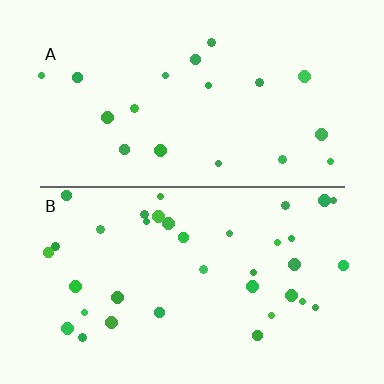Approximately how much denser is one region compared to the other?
Approximately 1.9× — region B over region A.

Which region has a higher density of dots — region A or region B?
B (the bottom).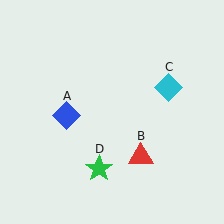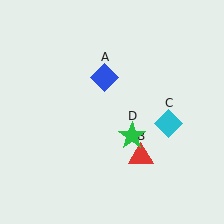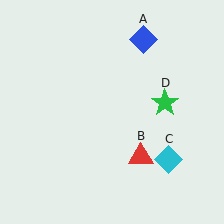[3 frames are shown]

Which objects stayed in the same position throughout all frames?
Red triangle (object B) remained stationary.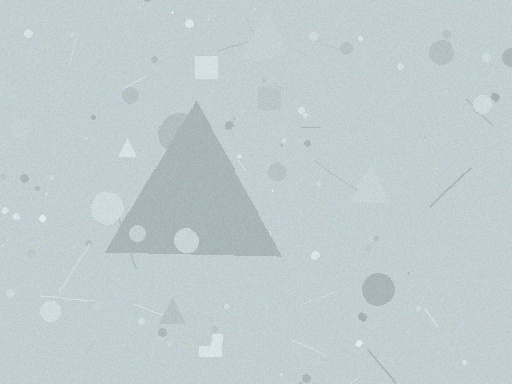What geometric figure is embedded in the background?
A triangle is embedded in the background.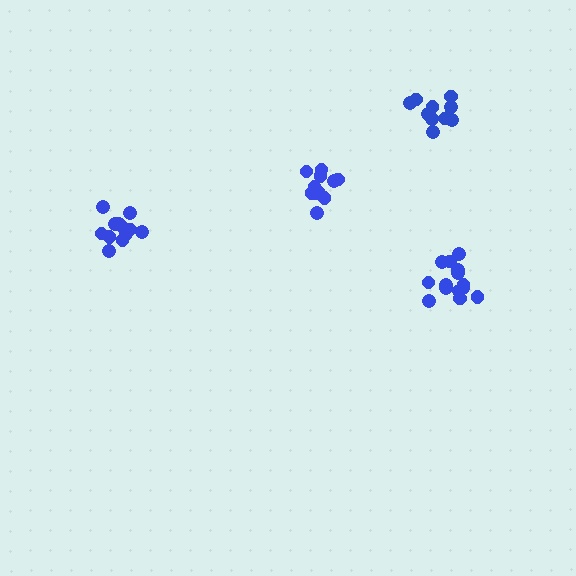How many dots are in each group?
Group 1: 11 dots, Group 2: 14 dots, Group 3: 11 dots, Group 4: 13 dots (49 total).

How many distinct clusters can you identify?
There are 4 distinct clusters.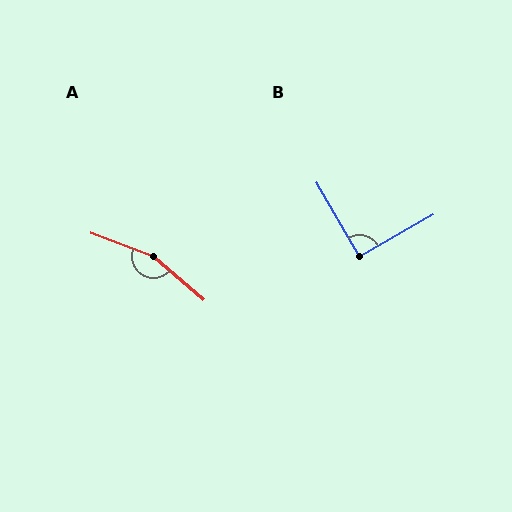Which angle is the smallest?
B, at approximately 90 degrees.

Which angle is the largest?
A, at approximately 160 degrees.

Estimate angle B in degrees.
Approximately 90 degrees.